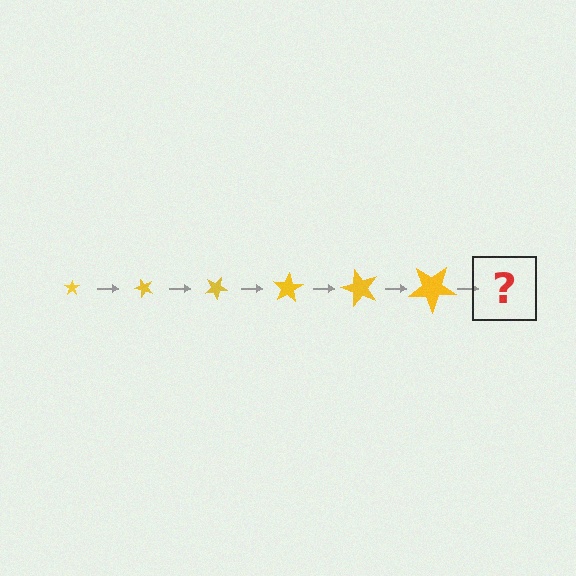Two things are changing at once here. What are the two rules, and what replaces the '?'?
The two rules are that the star grows larger each step and it rotates 50 degrees each step. The '?' should be a star, larger than the previous one and rotated 300 degrees from the start.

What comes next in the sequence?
The next element should be a star, larger than the previous one and rotated 300 degrees from the start.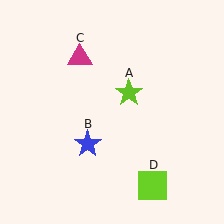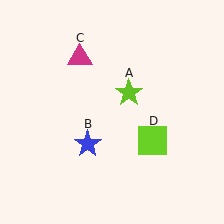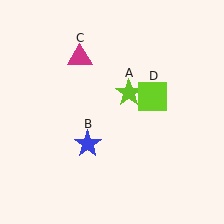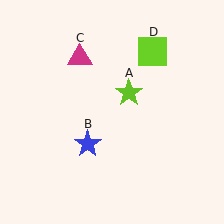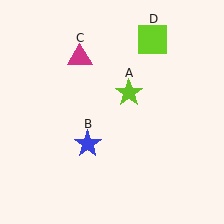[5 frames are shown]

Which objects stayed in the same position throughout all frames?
Lime star (object A) and blue star (object B) and magenta triangle (object C) remained stationary.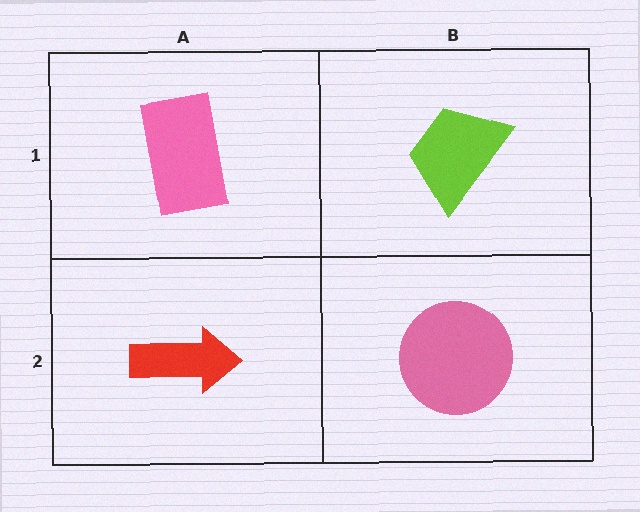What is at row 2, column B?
A pink circle.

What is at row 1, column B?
A lime trapezoid.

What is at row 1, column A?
A pink rectangle.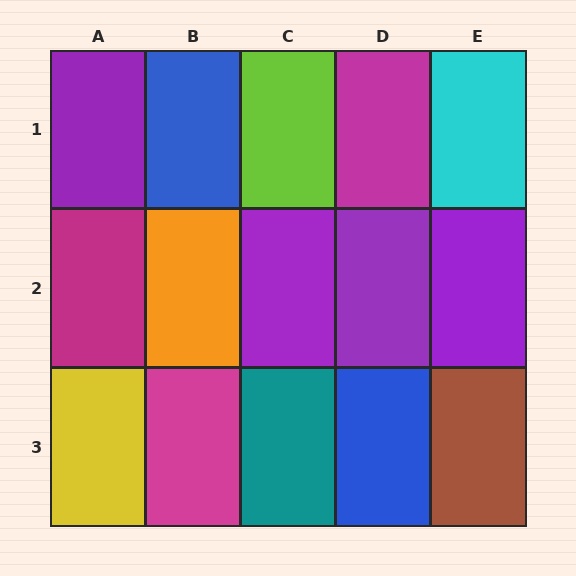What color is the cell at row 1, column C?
Lime.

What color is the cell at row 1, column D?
Magenta.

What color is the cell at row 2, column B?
Orange.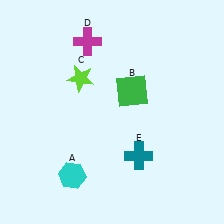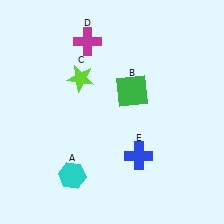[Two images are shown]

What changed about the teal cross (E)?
In Image 1, E is teal. In Image 2, it changed to blue.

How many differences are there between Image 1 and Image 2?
There is 1 difference between the two images.